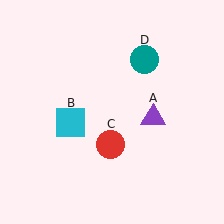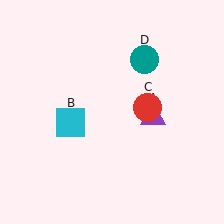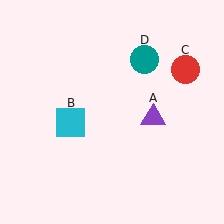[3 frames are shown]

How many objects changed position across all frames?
1 object changed position: red circle (object C).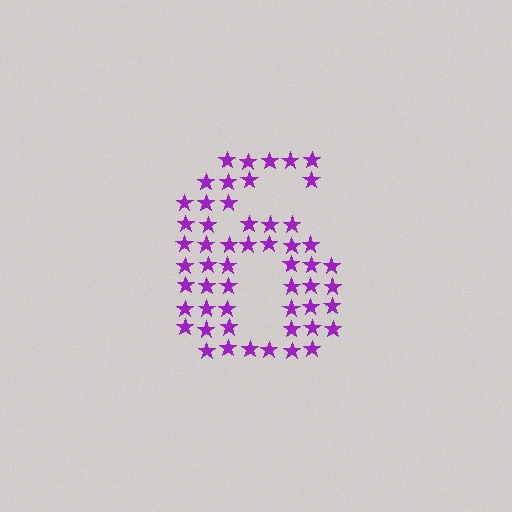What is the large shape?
The large shape is the digit 6.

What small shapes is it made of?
It is made of small stars.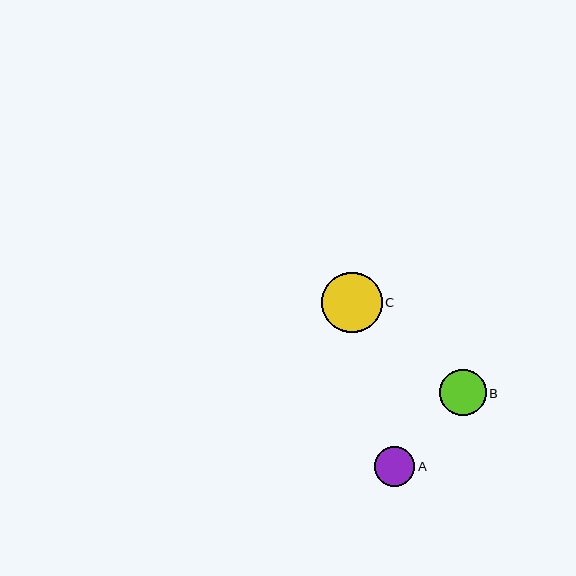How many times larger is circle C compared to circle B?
Circle C is approximately 1.3 times the size of circle B.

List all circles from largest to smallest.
From largest to smallest: C, B, A.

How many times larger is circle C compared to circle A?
Circle C is approximately 1.5 times the size of circle A.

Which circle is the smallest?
Circle A is the smallest with a size of approximately 40 pixels.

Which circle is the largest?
Circle C is the largest with a size of approximately 61 pixels.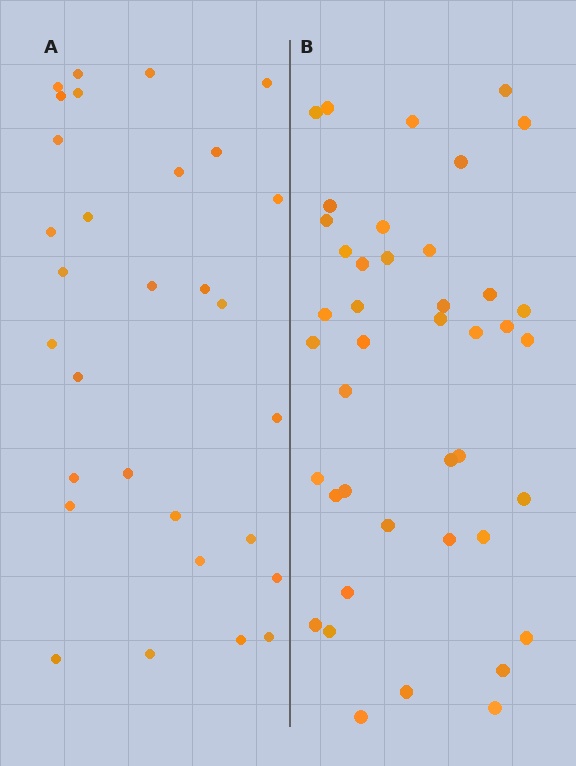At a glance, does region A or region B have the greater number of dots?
Region B (the right region) has more dots.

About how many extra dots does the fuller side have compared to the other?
Region B has roughly 12 or so more dots than region A.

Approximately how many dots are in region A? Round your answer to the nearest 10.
About 30 dots.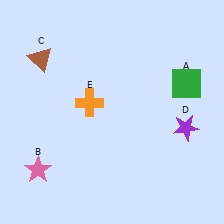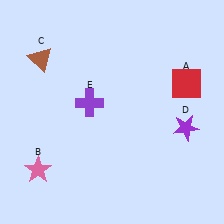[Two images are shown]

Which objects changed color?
A changed from green to red. E changed from orange to purple.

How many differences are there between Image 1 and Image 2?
There are 2 differences between the two images.